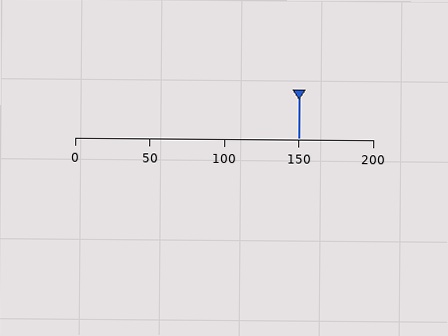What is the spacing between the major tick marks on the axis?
The major ticks are spaced 50 apart.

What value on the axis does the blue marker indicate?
The marker indicates approximately 150.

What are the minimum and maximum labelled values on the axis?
The axis runs from 0 to 200.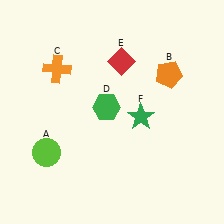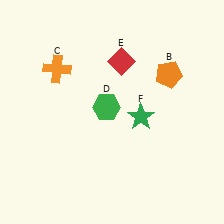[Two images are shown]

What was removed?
The lime circle (A) was removed in Image 2.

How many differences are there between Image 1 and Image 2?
There is 1 difference between the two images.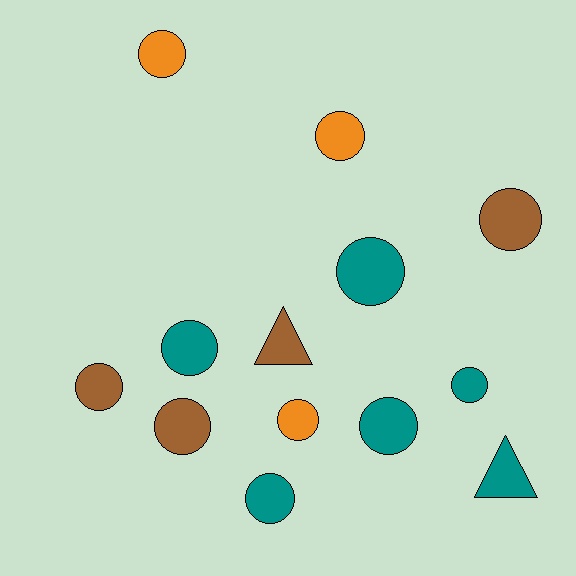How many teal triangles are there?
There is 1 teal triangle.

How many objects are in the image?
There are 13 objects.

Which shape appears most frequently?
Circle, with 11 objects.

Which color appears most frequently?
Teal, with 6 objects.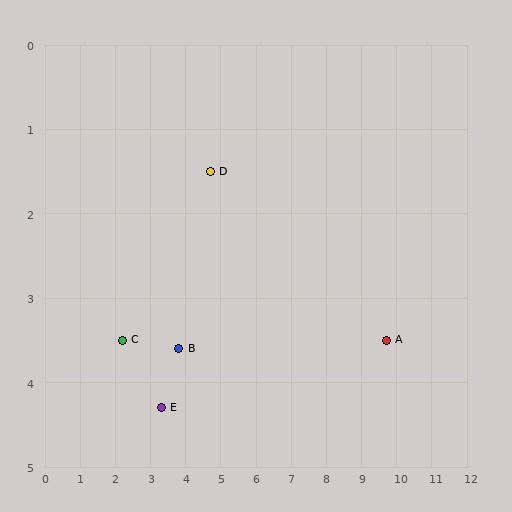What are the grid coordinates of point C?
Point C is at approximately (2.2, 3.5).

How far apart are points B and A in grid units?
Points B and A are about 5.9 grid units apart.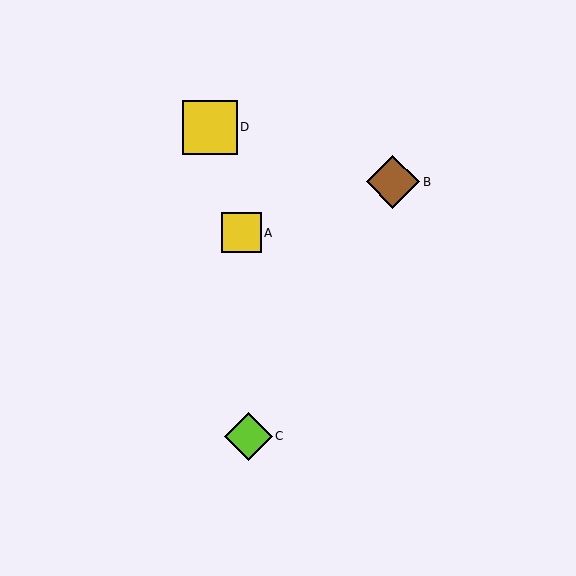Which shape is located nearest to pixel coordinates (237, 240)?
The yellow square (labeled A) at (241, 233) is nearest to that location.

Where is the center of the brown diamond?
The center of the brown diamond is at (393, 182).